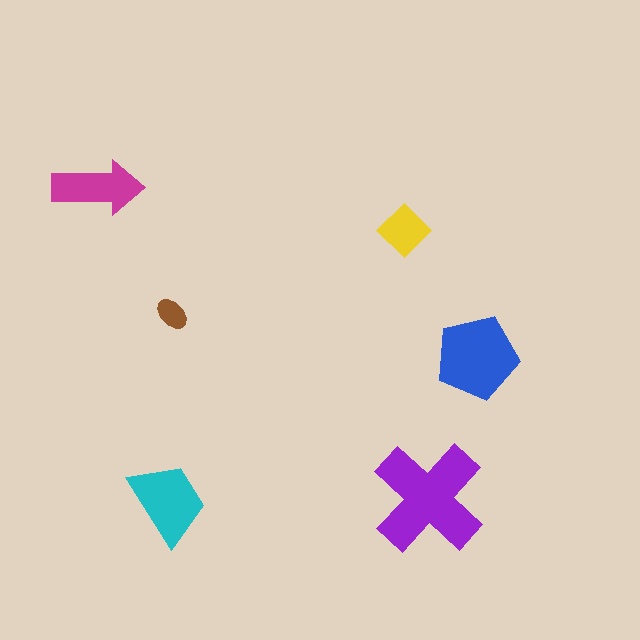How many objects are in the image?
There are 6 objects in the image.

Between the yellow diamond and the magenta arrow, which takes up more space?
The magenta arrow.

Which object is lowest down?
The cyan trapezoid is bottommost.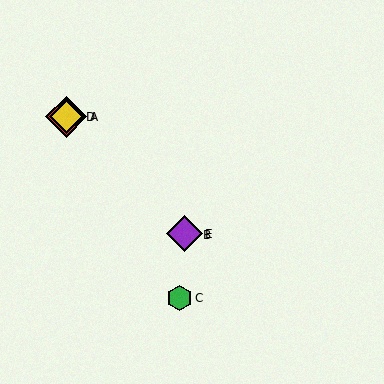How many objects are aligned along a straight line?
4 objects (A, B, D, E) are aligned along a straight line.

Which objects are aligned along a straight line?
Objects A, B, D, E are aligned along a straight line.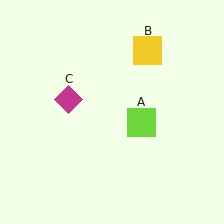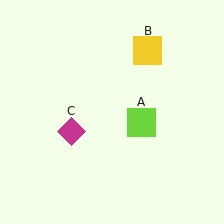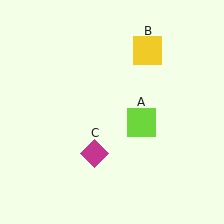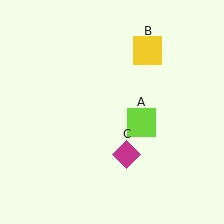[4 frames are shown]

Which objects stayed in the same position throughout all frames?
Lime square (object A) and yellow square (object B) remained stationary.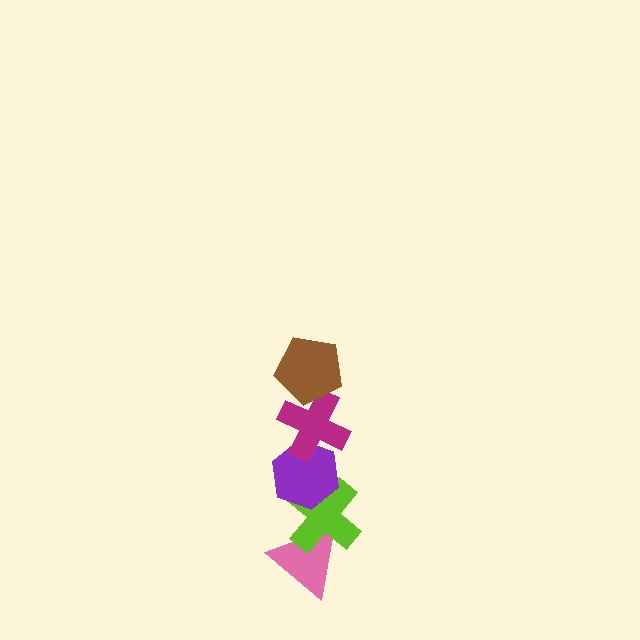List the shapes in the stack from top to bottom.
From top to bottom: the brown pentagon, the magenta cross, the purple hexagon, the lime cross, the pink triangle.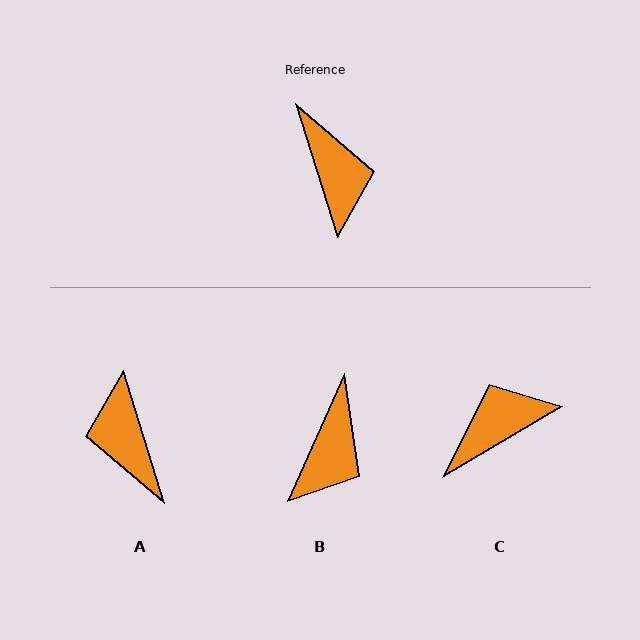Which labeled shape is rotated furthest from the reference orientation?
A, about 180 degrees away.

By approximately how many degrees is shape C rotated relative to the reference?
Approximately 103 degrees counter-clockwise.